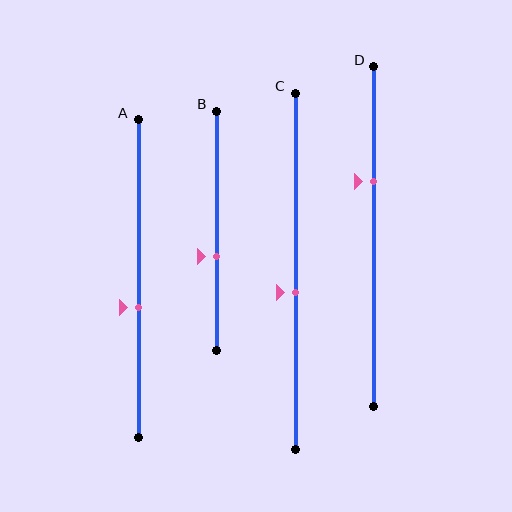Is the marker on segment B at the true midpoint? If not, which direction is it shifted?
No, the marker on segment B is shifted downward by about 11% of the segment length.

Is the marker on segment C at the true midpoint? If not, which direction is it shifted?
No, the marker on segment C is shifted downward by about 6% of the segment length.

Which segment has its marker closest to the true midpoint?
Segment C has its marker closest to the true midpoint.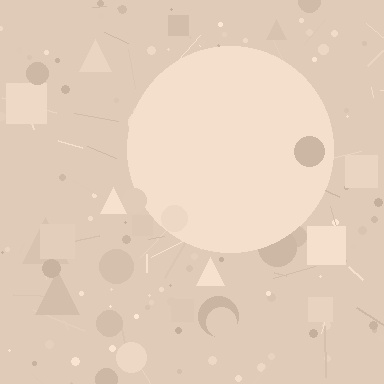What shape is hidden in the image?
A circle is hidden in the image.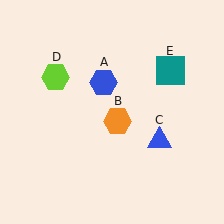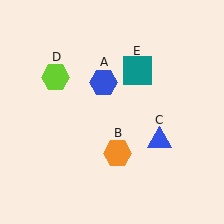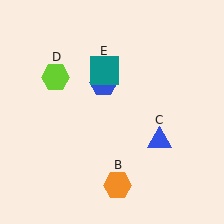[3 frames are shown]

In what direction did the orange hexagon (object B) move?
The orange hexagon (object B) moved down.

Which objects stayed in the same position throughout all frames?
Blue hexagon (object A) and blue triangle (object C) and lime hexagon (object D) remained stationary.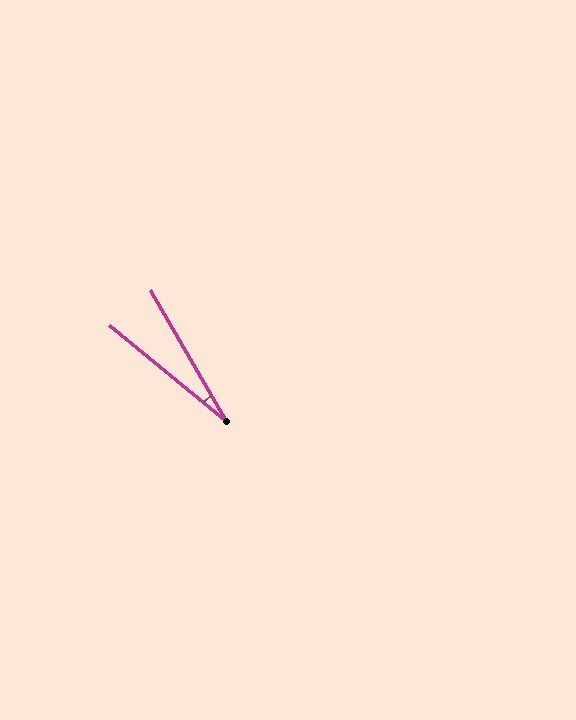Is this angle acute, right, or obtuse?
It is acute.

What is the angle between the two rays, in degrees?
Approximately 21 degrees.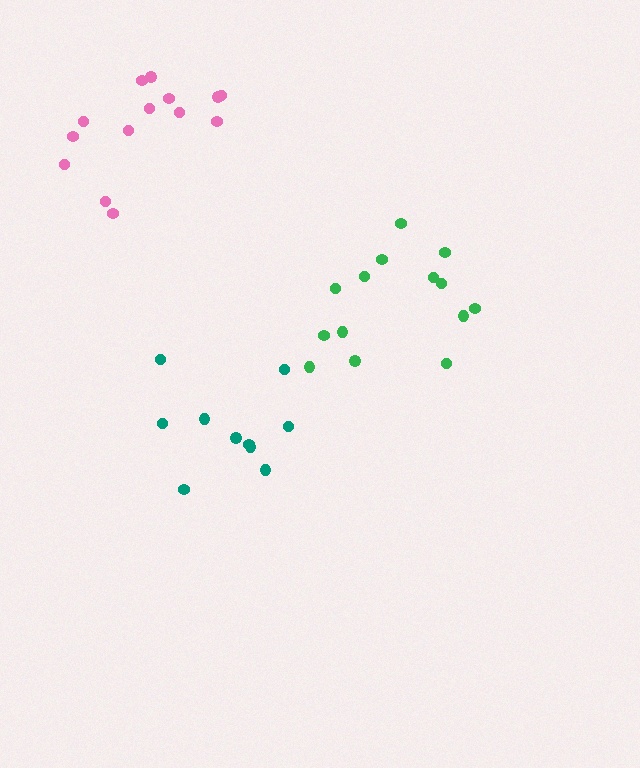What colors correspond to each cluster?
The clusters are colored: teal, green, pink.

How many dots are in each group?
Group 1: 10 dots, Group 2: 14 dots, Group 3: 14 dots (38 total).